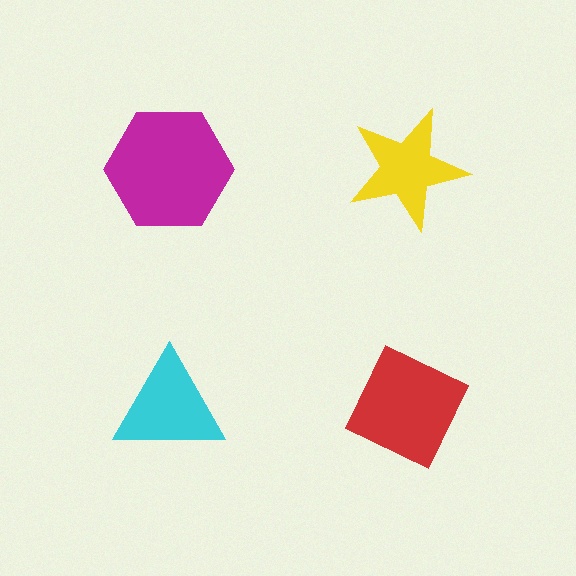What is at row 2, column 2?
A red diamond.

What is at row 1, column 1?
A magenta hexagon.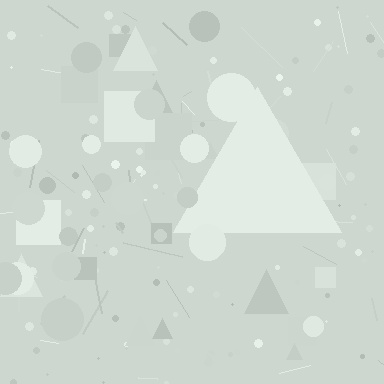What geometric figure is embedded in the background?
A triangle is embedded in the background.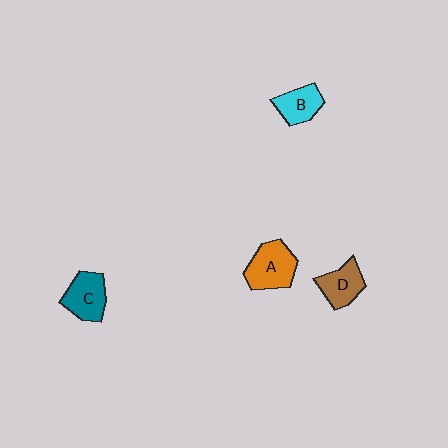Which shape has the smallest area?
Shape B (cyan).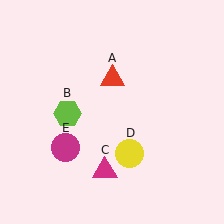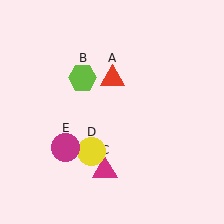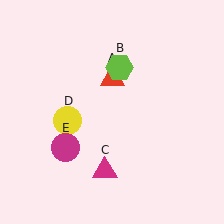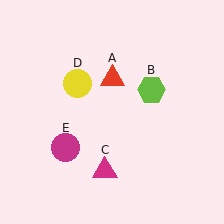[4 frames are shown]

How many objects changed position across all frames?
2 objects changed position: lime hexagon (object B), yellow circle (object D).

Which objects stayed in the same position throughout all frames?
Red triangle (object A) and magenta triangle (object C) and magenta circle (object E) remained stationary.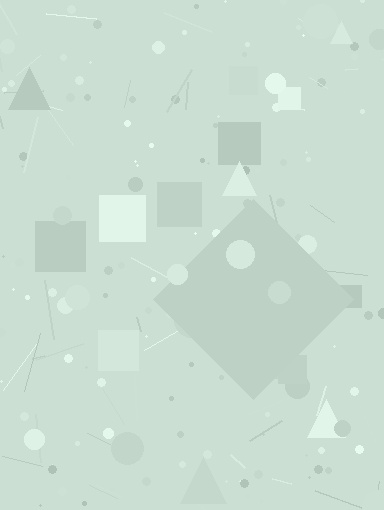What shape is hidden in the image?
A diamond is hidden in the image.